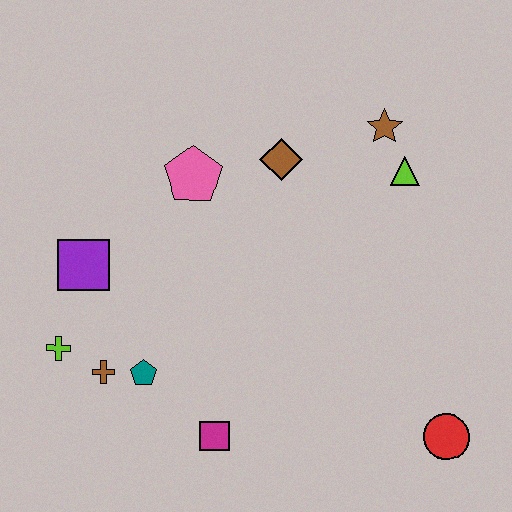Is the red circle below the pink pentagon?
Yes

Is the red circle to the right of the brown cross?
Yes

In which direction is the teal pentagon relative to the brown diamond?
The teal pentagon is below the brown diamond.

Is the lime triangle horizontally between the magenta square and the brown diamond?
No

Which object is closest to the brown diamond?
The pink pentagon is closest to the brown diamond.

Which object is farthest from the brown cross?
The brown star is farthest from the brown cross.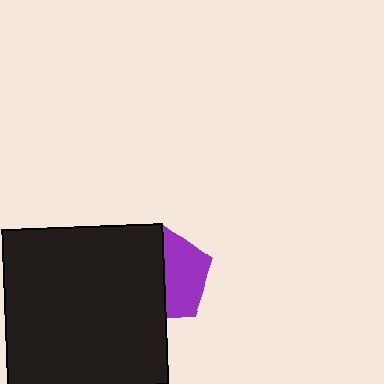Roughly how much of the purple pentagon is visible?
About half of it is visible (roughly 48%).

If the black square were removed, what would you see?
You would see the complete purple pentagon.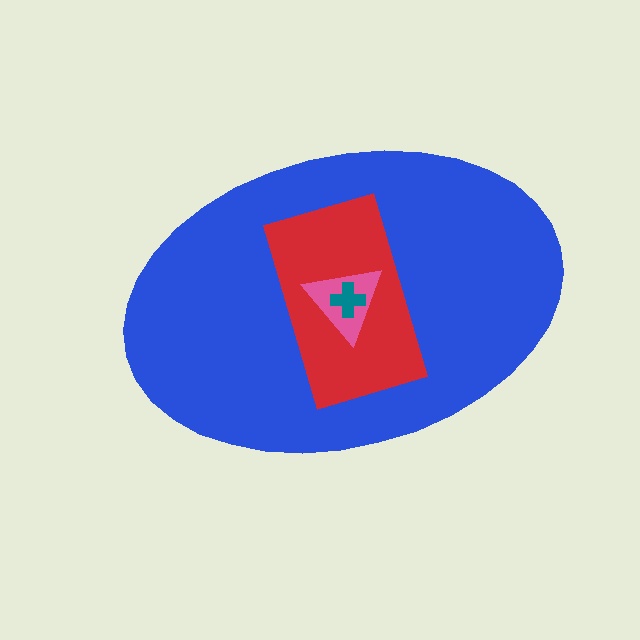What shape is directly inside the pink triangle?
The teal cross.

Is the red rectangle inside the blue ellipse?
Yes.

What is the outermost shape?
The blue ellipse.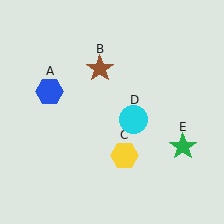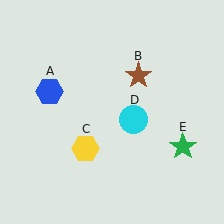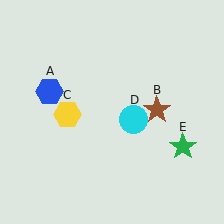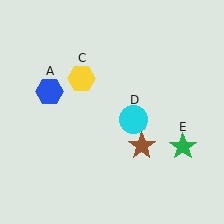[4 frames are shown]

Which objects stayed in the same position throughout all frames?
Blue hexagon (object A) and cyan circle (object D) and green star (object E) remained stationary.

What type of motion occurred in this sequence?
The brown star (object B), yellow hexagon (object C) rotated clockwise around the center of the scene.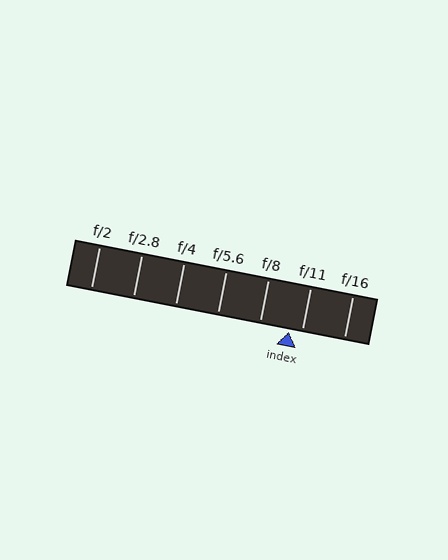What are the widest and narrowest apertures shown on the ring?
The widest aperture shown is f/2 and the narrowest is f/16.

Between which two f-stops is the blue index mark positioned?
The index mark is between f/8 and f/11.